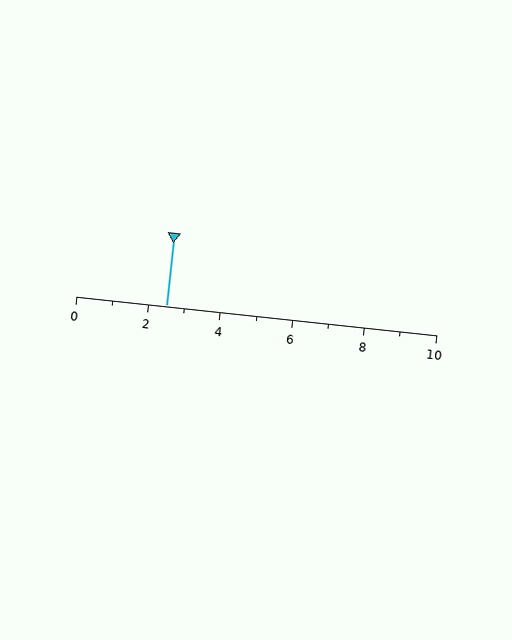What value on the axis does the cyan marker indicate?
The marker indicates approximately 2.5.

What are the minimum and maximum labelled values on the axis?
The axis runs from 0 to 10.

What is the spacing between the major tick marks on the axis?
The major ticks are spaced 2 apart.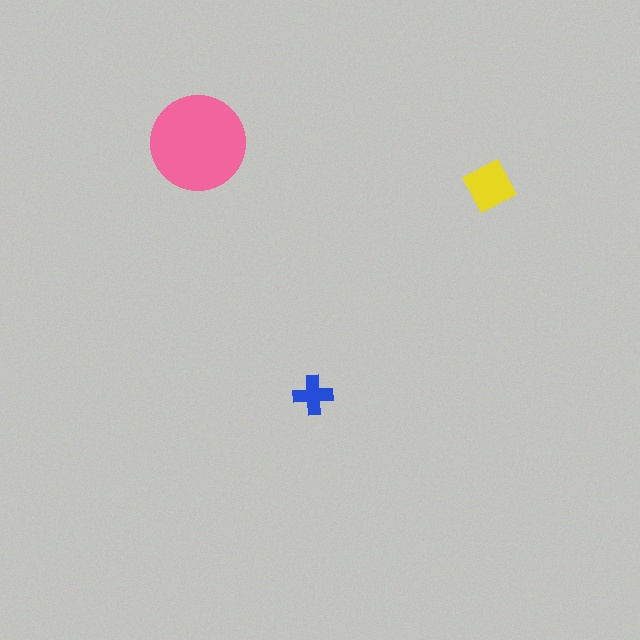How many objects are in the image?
There are 3 objects in the image.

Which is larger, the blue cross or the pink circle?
The pink circle.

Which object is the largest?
The pink circle.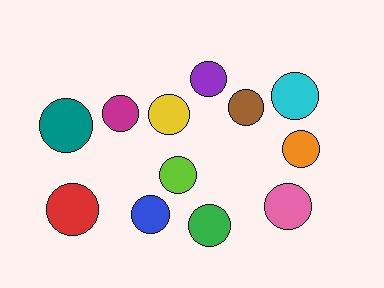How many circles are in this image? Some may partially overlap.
There are 12 circles.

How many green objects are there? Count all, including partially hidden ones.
There is 1 green object.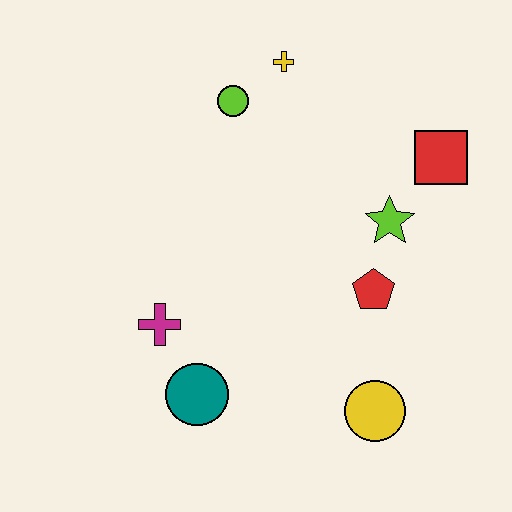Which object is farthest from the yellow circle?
The yellow cross is farthest from the yellow circle.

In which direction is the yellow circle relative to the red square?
The yellow circle is below the red square.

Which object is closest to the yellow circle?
The red pentagon is closest to the yellow circle.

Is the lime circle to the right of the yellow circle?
No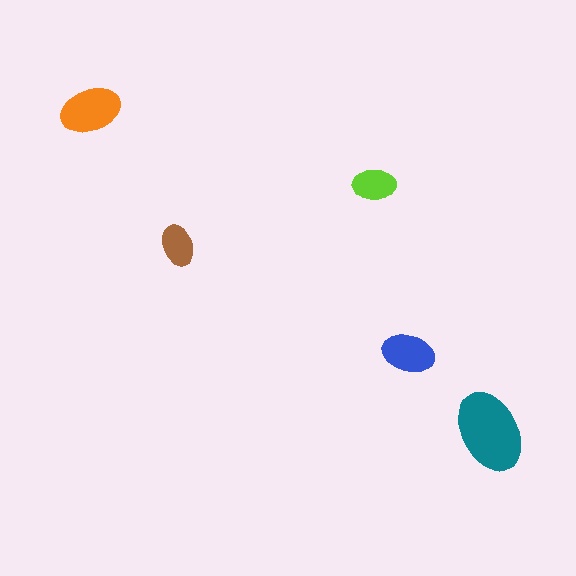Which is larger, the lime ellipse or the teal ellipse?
The teal one.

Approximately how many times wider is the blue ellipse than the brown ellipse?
About 1.5 times wider.